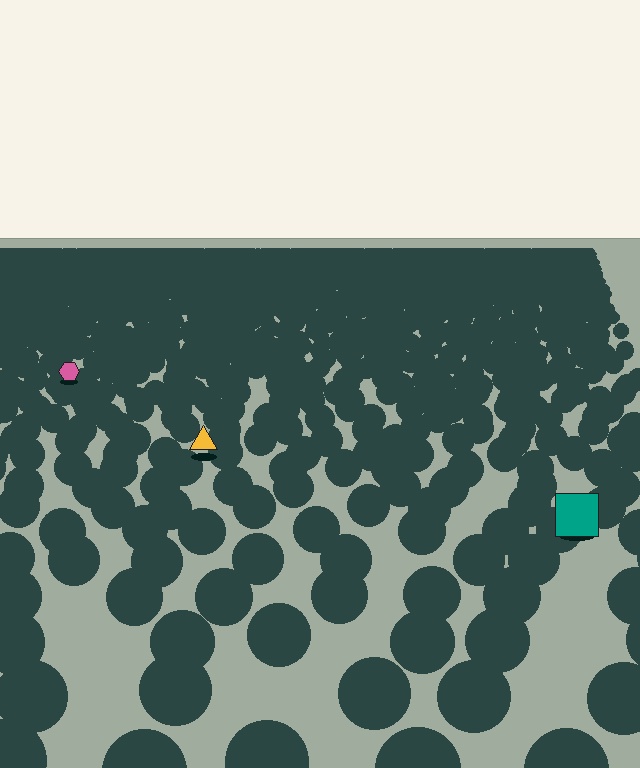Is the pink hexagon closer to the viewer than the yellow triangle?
No. The yellow triangle is closer — you can tell from the texture gradient: the ground texture is coarser near it.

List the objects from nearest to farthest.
From nearest to farthest: the teal square, the yellow triangle, the pink hexagon.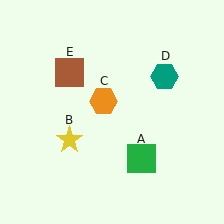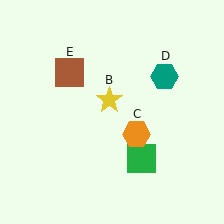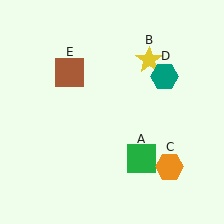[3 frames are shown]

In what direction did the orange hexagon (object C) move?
The orange hexagon (object C) moved down and to the right.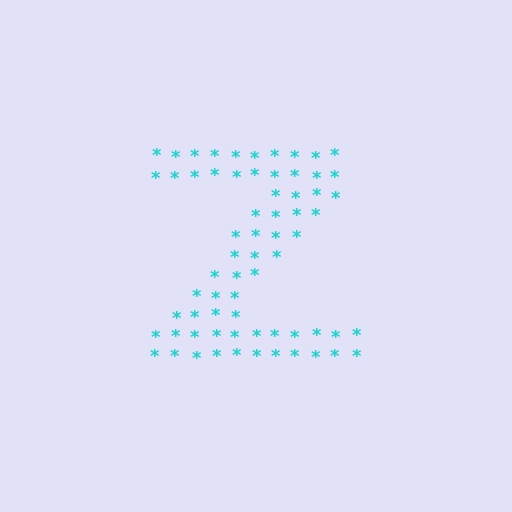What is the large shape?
The large shape is the letter Z.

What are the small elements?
The small elements are asterisks.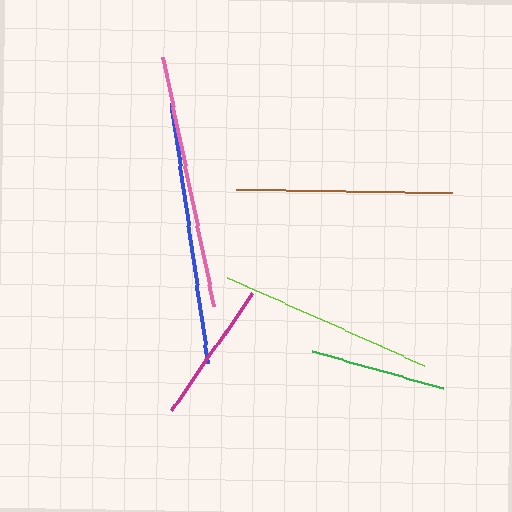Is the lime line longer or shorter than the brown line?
The lime line is longer than the brown line.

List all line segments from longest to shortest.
From longest to shortest: blue, pink, lime, brown, magenta, green.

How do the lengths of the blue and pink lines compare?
The blue and pink lines are approximately the same length.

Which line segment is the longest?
The blue line is the longest at approximately 263 pixels.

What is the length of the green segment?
The green segment is approximately 135 pixels long.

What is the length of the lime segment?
The lime segment is approximately 217 pixels long.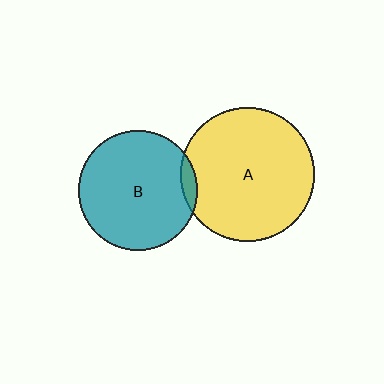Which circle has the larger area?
Circle A (yellow).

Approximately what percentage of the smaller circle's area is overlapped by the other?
Approximately 5%.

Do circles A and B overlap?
Yes.